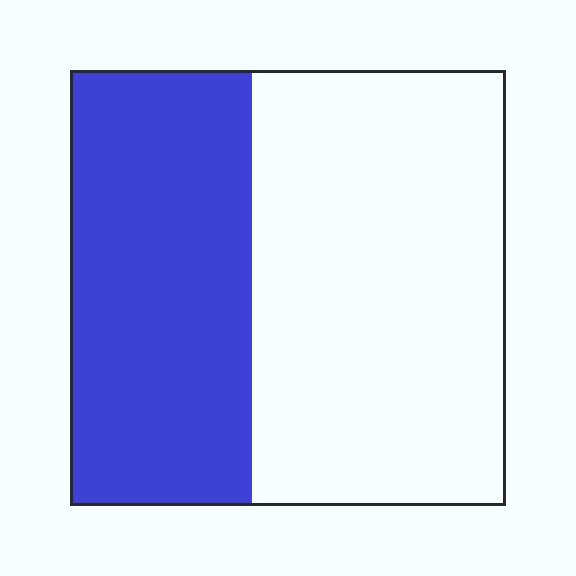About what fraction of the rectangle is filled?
About two fifths (2/5).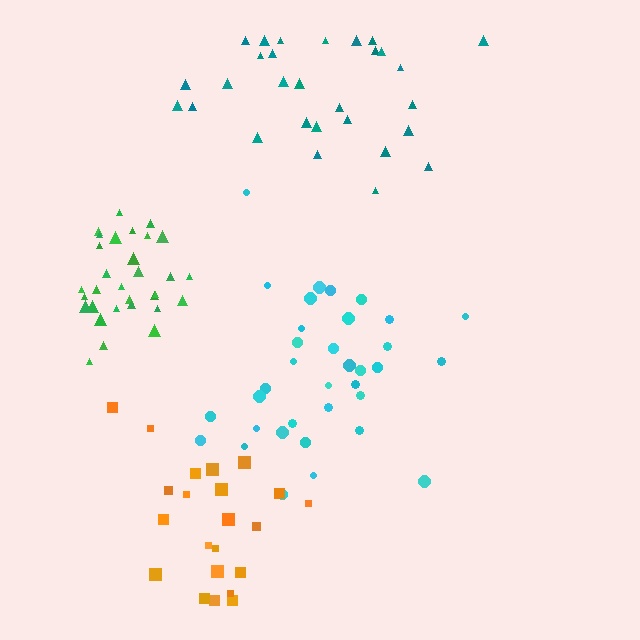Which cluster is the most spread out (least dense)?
Teal.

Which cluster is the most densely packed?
Green.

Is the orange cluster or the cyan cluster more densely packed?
Cyan.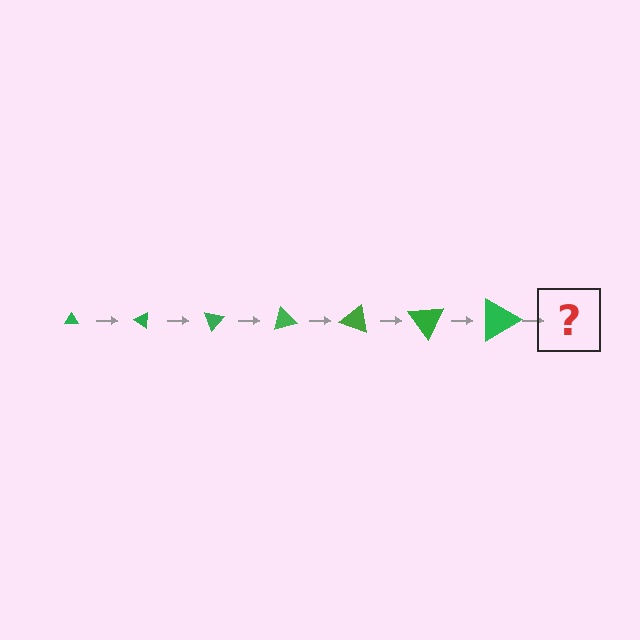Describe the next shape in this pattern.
It should be a triangle, larger than the previous one and rotated 245 degrees from the start.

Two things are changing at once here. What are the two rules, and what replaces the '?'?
The two rules are that the triangle grows larger each step and it rotates 35 degrees each step. The '?' should be a triangle, larger than the previous one and rotated 245 degrees from the start.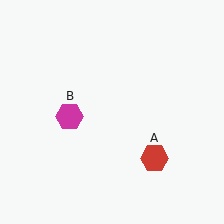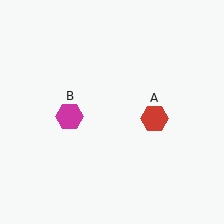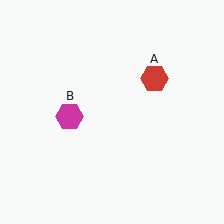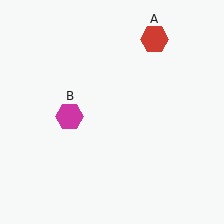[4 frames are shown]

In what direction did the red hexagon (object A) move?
The red hexagon (object A) moved up.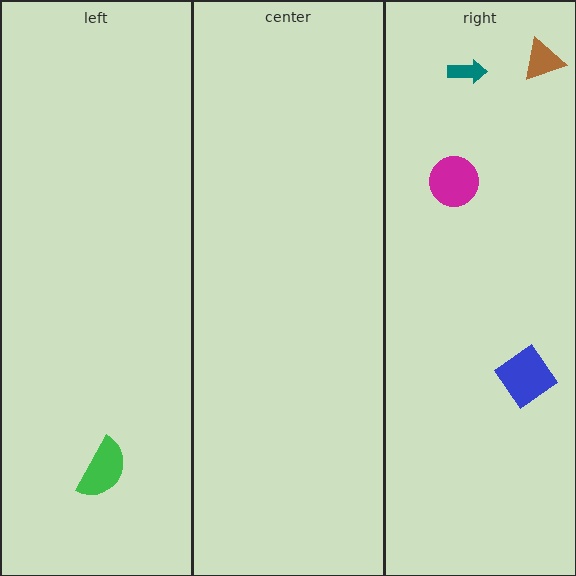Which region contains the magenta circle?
The right region.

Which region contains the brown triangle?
The right region.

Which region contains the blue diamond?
The right region.